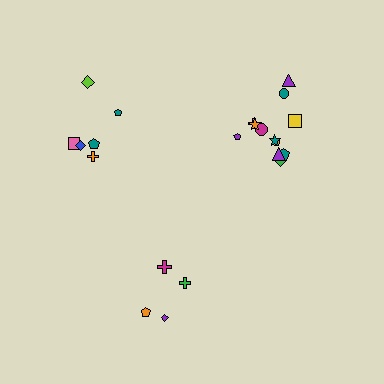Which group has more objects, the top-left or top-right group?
The top-right group.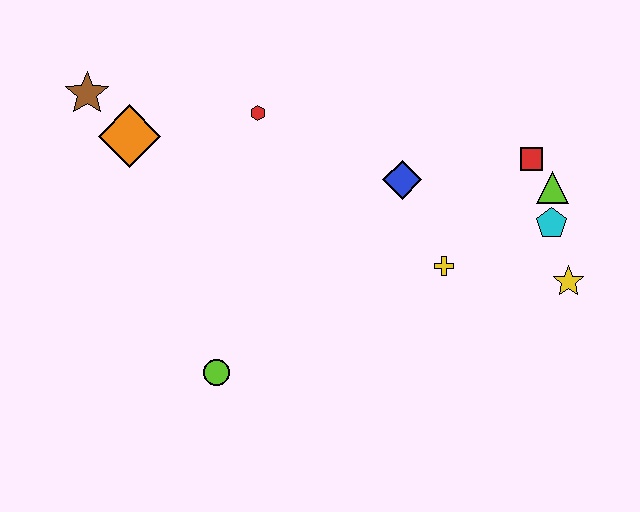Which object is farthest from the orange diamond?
The yellow star is farthest from the orange diamond.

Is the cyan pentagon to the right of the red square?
Yes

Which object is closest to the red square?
The lime triangle is closest to the red square.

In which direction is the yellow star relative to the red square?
The yellow star is below the red square.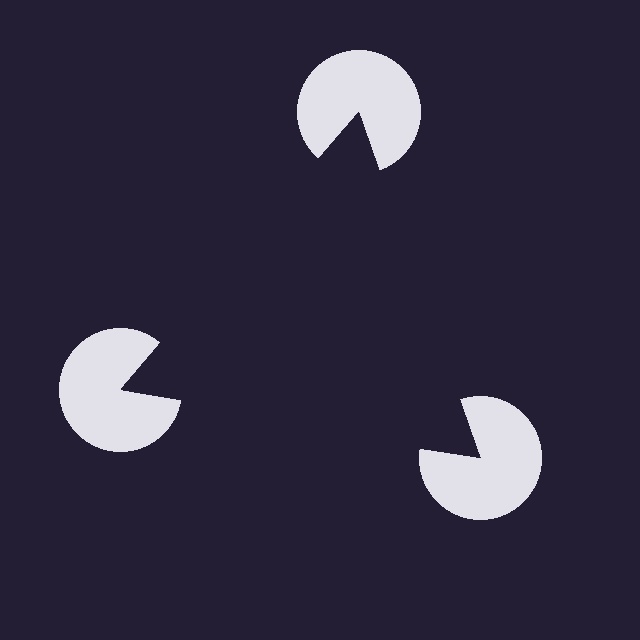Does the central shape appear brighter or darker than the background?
It typically appears slightly darker than the background, even though no actual brightness change is drawn.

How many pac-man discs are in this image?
There are 3 — one at each vertex of the illusory triangle.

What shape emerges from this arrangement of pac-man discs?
An illusory triangle — its edges are inferred from the aligned wedge cuts in the pac-man discs, not physically drawn.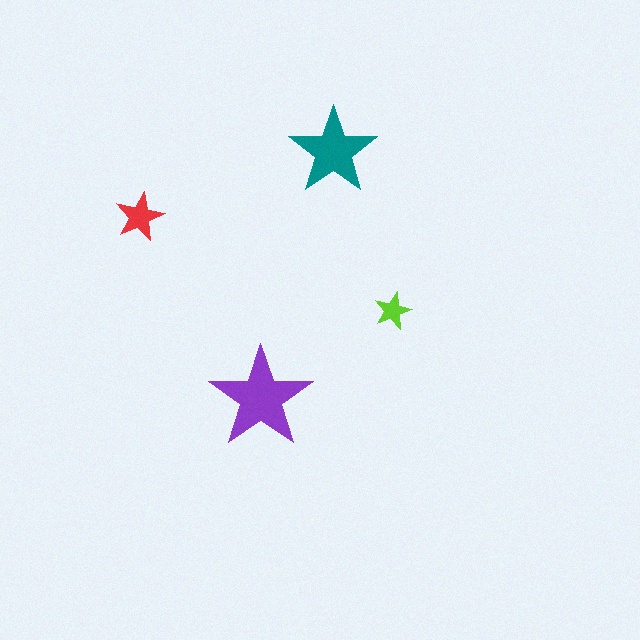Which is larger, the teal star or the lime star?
The teal one.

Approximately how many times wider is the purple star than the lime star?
About 2.5 times wider.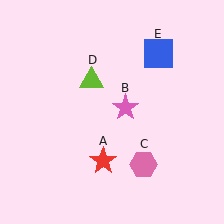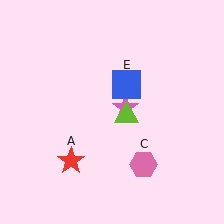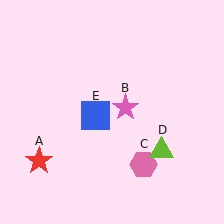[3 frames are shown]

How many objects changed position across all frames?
3 objects changed position: red star (object A), lime triangle (object D), blue square (object E).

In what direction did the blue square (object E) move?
The blue square (object E) moved down and to the left.